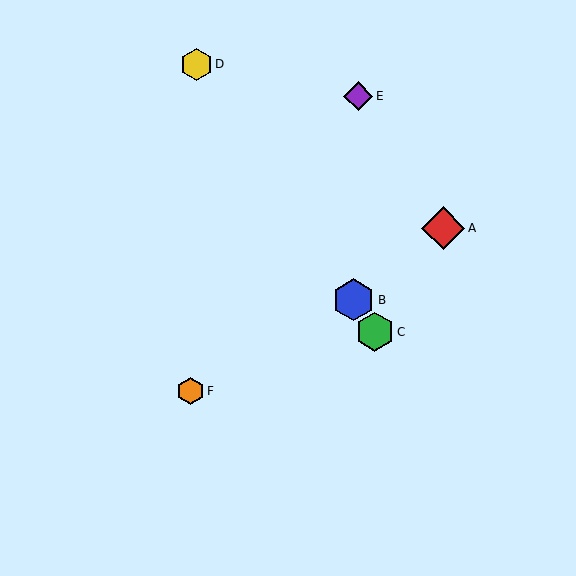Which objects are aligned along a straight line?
Objects B, C, D are aligned along a straight line.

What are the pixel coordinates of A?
Object A is at (443, 228).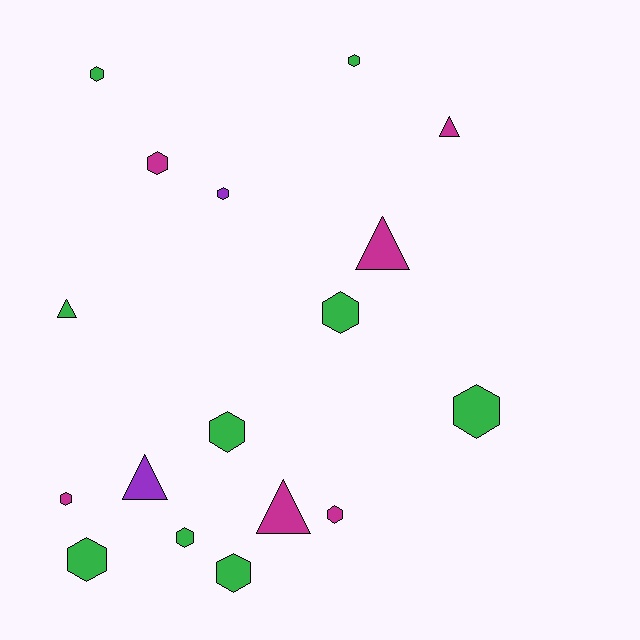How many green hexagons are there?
There are 8 green hexagons.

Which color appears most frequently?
Green, with 9 objects.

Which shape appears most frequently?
Hexagon, with 12 objects.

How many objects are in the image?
There are 17 objects.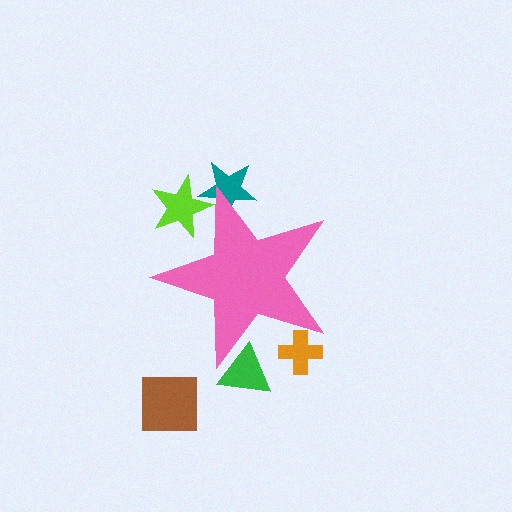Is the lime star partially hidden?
Yes, the lime star is partially hidden behind the pink star.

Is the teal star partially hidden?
Yes, the teal star is partially hidden behind the pink star.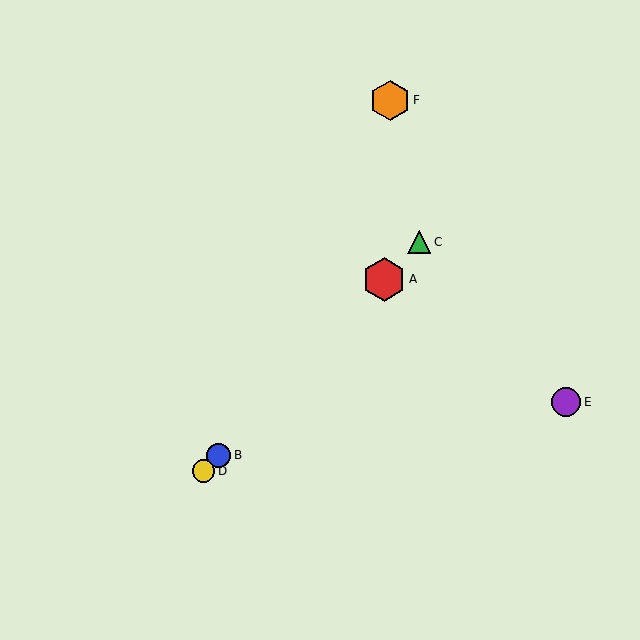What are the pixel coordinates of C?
Object C is at (419, 242).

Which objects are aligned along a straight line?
Objects A, B, C, D are aligned along a straight line.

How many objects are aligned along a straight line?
4 objects (A, B, C, D) are aligned along a straight line.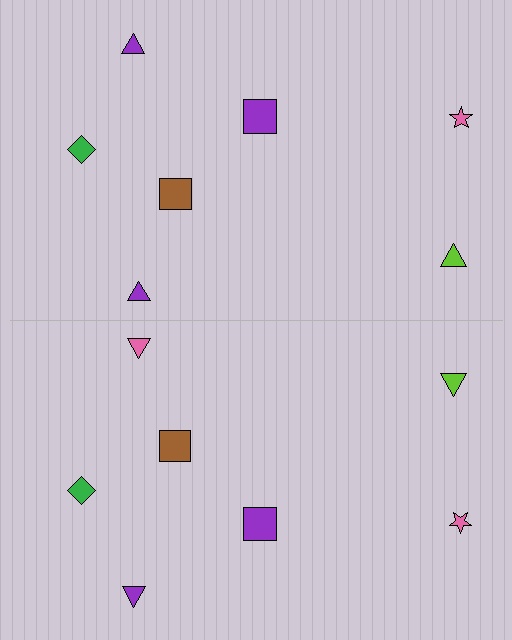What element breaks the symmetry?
The pink triangle on the bottom side breaks the symmetry — its mirror counterpart is purple.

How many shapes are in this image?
There are 14 shapes in this image.